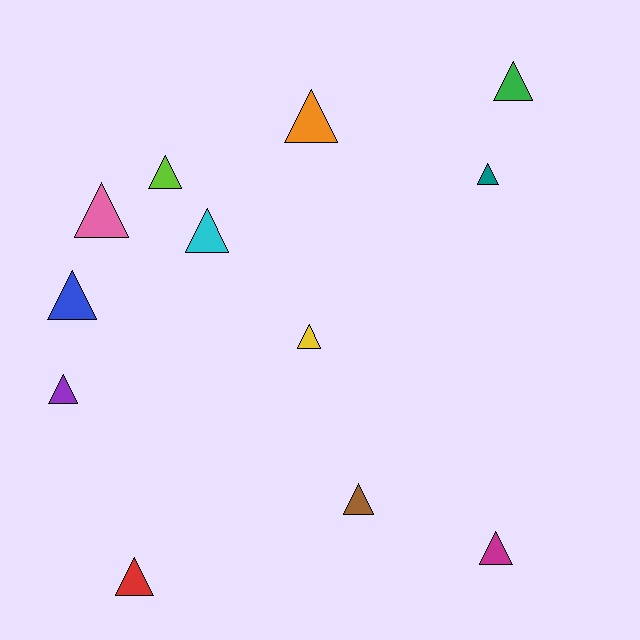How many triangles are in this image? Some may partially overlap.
There are 12 triangles.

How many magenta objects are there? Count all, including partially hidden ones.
There is 1 magenta object.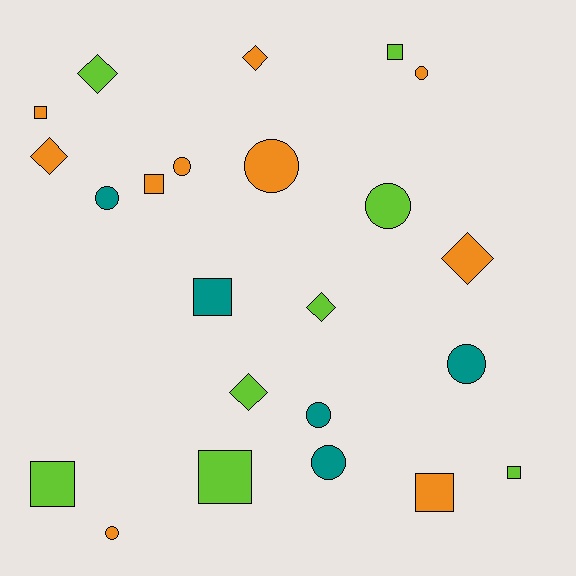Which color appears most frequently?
Orange, with 10 objects.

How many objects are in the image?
There are 23 objects.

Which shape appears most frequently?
Circle, with 9 objects.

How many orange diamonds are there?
There are 3 orange diamonds.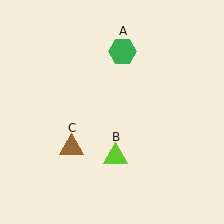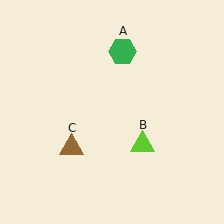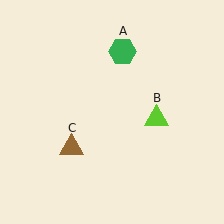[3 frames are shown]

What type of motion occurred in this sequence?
The lime triangle (object B) rotated counterclockwise around the center of the scene.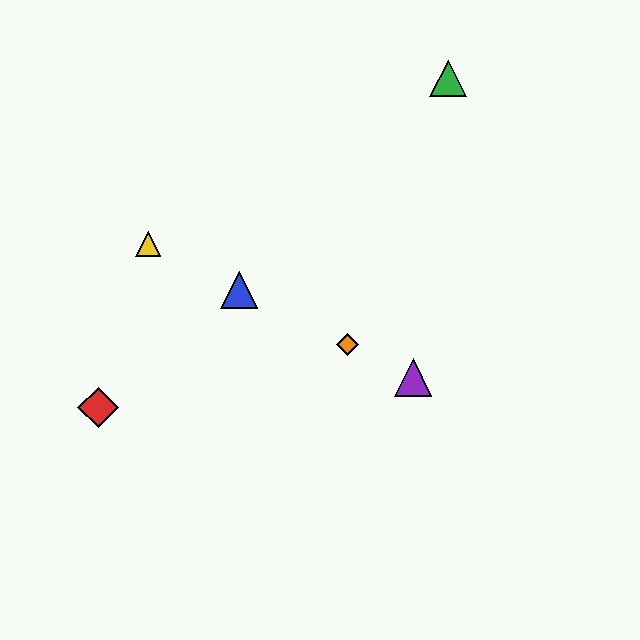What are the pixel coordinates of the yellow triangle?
The yellow triangle is at (148, 244).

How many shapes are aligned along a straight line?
4 shapes (the blue triangle, the yellow triangle, the purple triangle, the orange diamond) are aligned along a straight line.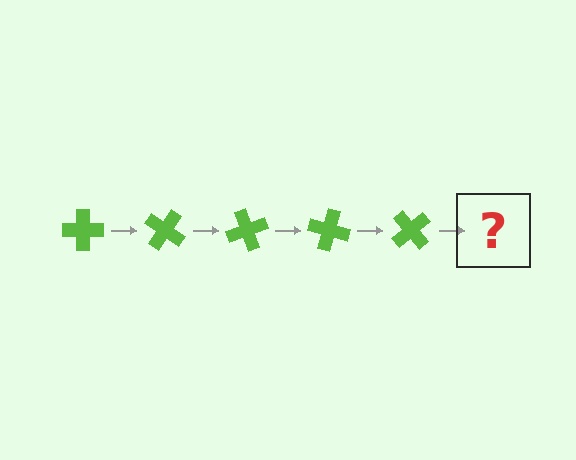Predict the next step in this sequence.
The next step is a lime cross rotated 175 degrees.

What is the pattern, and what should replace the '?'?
The pattern is that the cross rotates 35 degrees each step. The '?' should be a lime cross rotated 175 degrees.